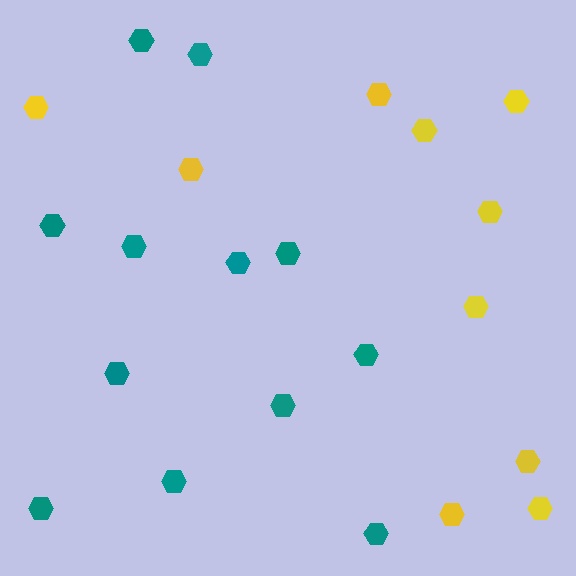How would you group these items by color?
There are 2 groups: one group of yellow hexagons (10) and one group of teal hexagons (12).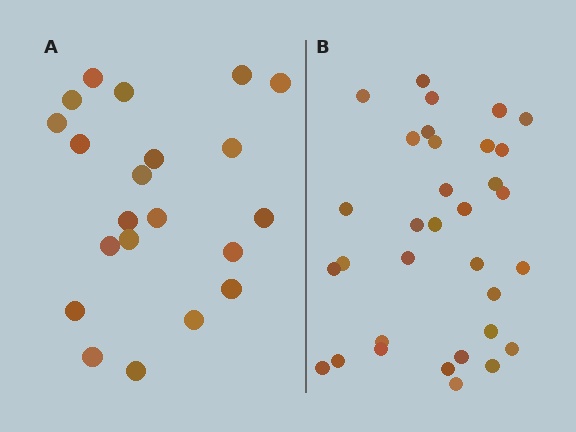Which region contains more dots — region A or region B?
Region B (the right region) has more dots.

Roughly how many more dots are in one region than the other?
Region B has roughly 12 or so more dots than region A.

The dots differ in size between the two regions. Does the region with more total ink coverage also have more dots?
No. Region A has more total ink coverage because its dots are larger, but region B actually contains more individual dots. Total area can be misleading — the number of items is what matters here.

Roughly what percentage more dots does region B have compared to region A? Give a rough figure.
About 55% more.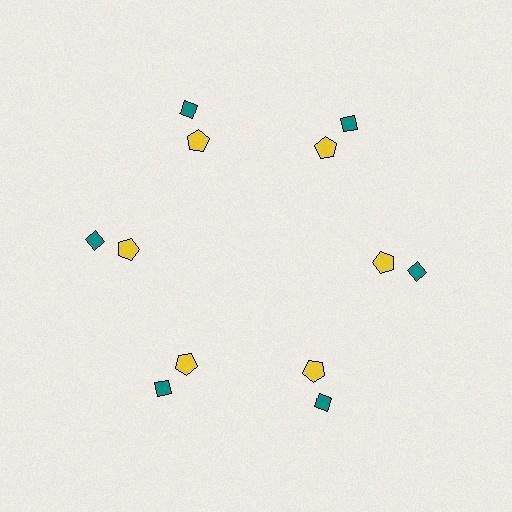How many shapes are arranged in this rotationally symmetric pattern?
There are 12 shapes, arranged in 6 groups of 2.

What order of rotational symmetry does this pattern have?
This pattern has 6-fold rotational symmetry.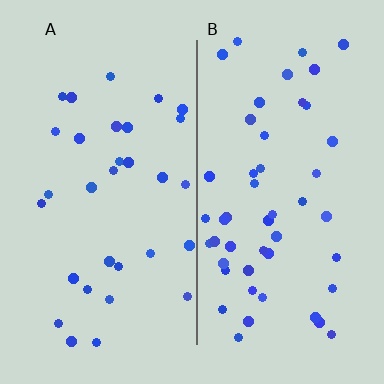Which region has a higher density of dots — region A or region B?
B (the right).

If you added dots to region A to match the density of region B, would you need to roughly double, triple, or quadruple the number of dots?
Approximately double.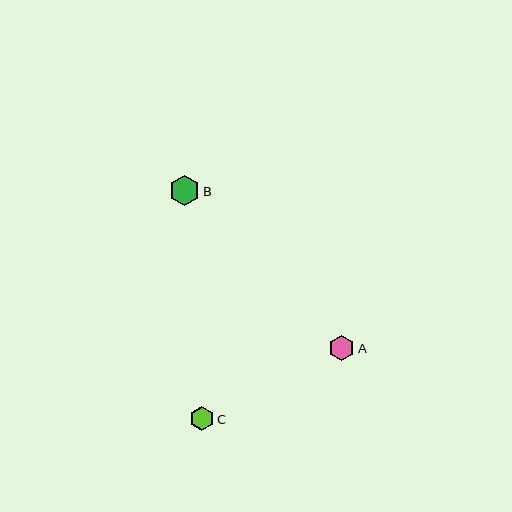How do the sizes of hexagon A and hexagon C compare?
Hexagon A and hexagon C are approximately the same size.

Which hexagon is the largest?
Hexagon B is the largest with a size of approximately 31 pixels.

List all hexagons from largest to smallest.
From largest to smallest: B, A, C.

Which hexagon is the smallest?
Hexagon C is the smallest with a size of approximately 24 pixels.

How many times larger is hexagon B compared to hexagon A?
Hexagon B is approximately 1.2 times the size of hexagon A.